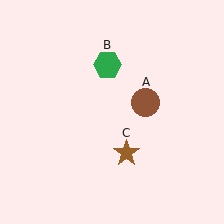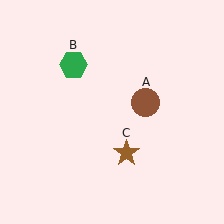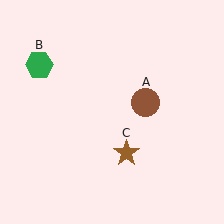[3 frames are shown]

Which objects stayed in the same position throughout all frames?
Brown circle (object A) and brown star (object C) remained stationary.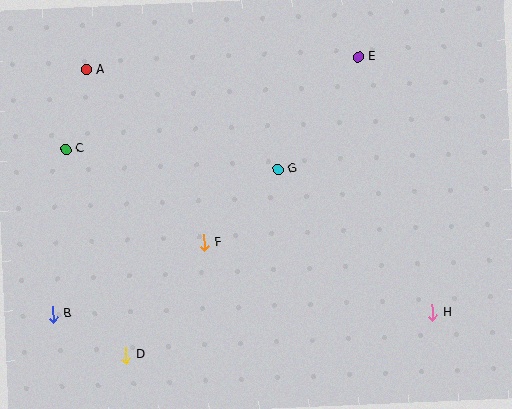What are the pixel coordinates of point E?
Point E is at (358, 57).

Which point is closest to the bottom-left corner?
Point B is closest to the bottom-left corner.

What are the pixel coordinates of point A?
Point A is at (87, 70).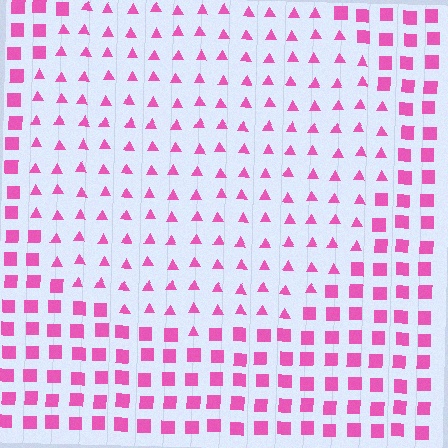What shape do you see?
I see a circle.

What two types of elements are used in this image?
The image uses triangles inside the circle region and squares outside it.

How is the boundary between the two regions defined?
The boundary is defined by a change in element shape: triangles inside vs. squares outside. All elements share the same color and spacing.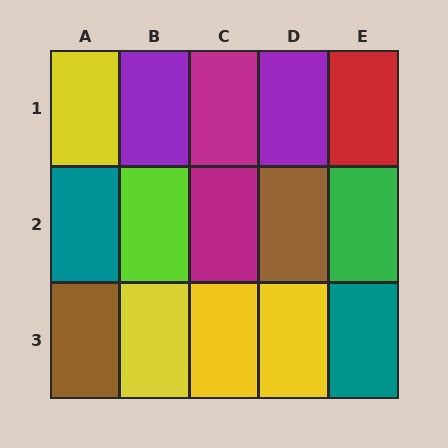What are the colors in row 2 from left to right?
Teal, lime, magenta, brown, green.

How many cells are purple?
2 cells are purple.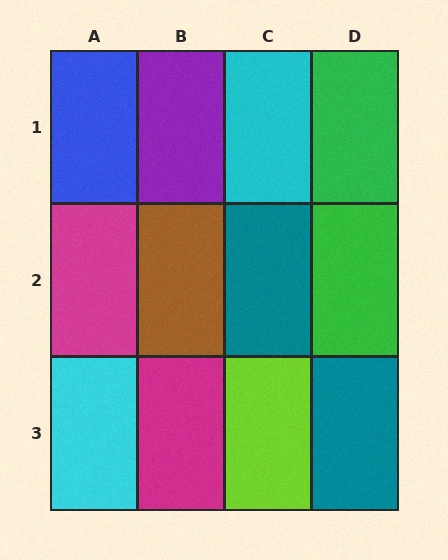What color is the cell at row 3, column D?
Teal.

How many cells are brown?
1 cell is brown.